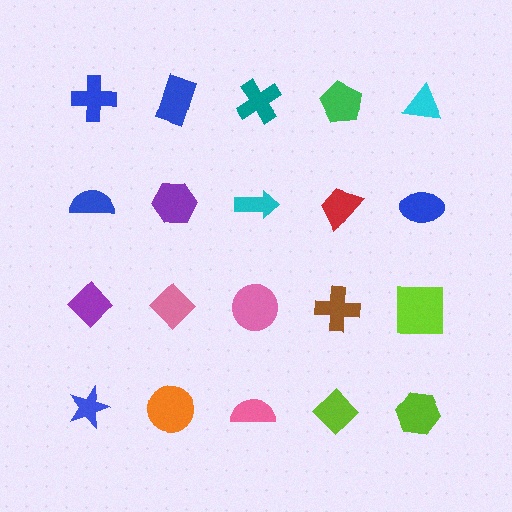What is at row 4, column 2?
An orange circle.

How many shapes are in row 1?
5 shapes.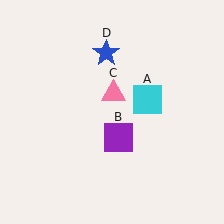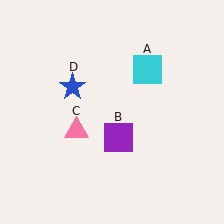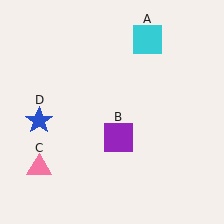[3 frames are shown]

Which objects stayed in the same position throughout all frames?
Purple square (object B) remained stationary.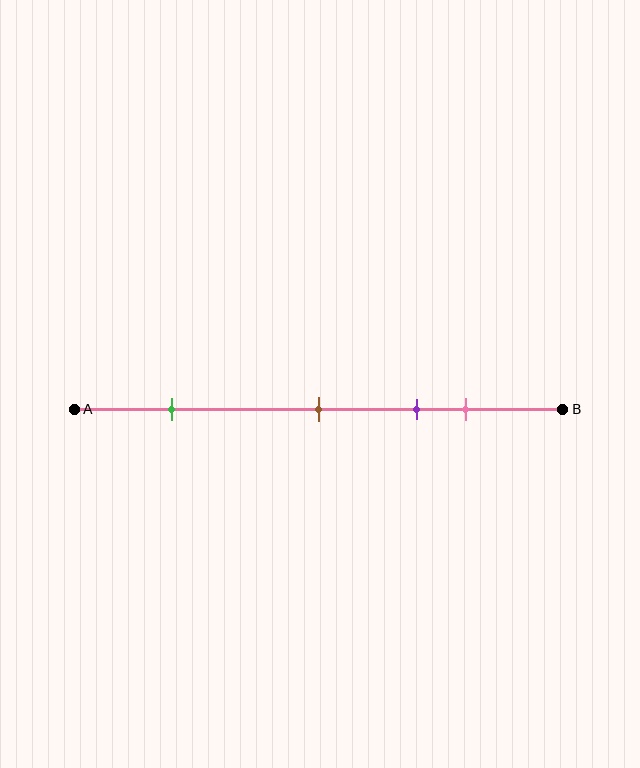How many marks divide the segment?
There are 4 marks dividing the segment.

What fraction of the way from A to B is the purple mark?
The purple mark is approximately 70% (0.7) of the way from A to B.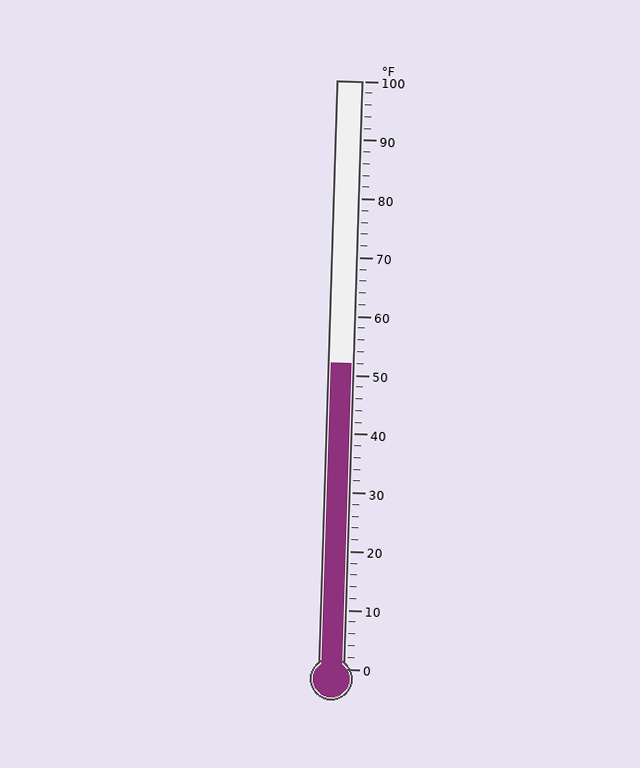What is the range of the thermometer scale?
The thermometer scale ranges from 0°F to 100°F.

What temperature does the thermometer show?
The thermometer shows approximately 52°F.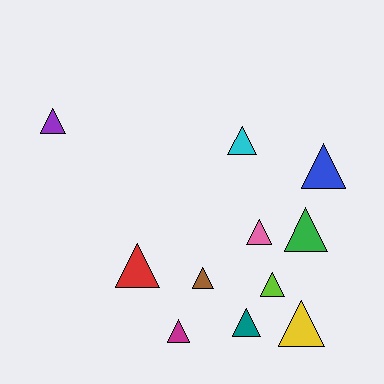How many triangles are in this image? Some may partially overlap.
There are 11 triangles.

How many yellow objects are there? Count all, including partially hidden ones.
There is 1 yellow object.